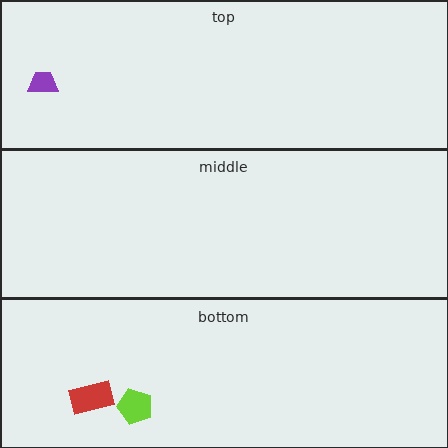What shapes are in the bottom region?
The lime pentagon, the red rectangle.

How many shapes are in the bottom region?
2.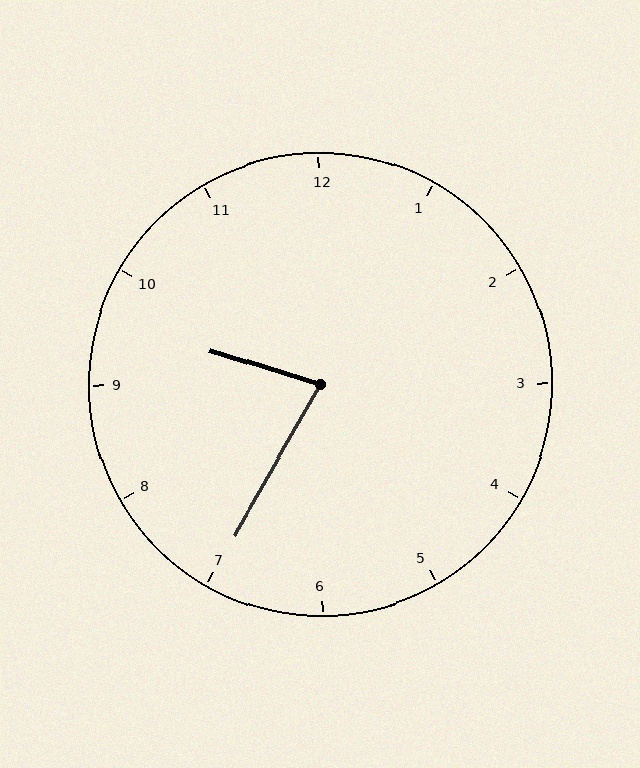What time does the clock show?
9:35.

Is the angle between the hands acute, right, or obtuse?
It is acute.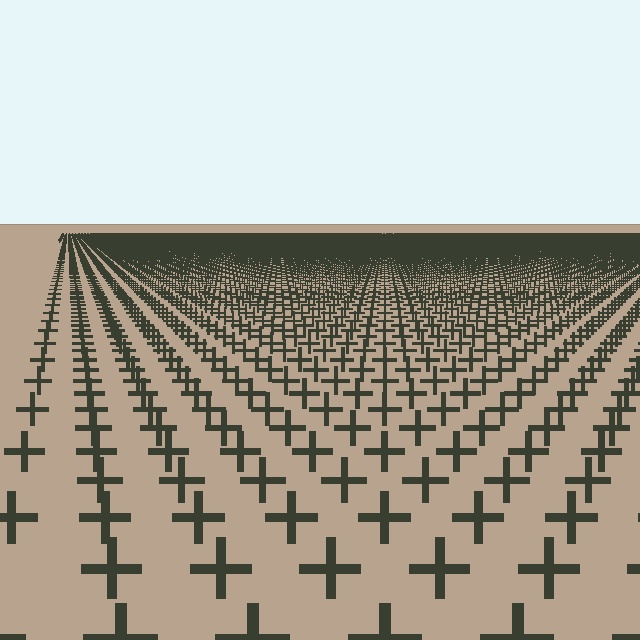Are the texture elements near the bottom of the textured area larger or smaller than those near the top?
Larger. Near the bottom, elements are closer to the viewer and appear at a bigger on-screen size.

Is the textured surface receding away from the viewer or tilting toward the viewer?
The surface is receding away from the viewer. Texture elements get smaller and denser toward the top.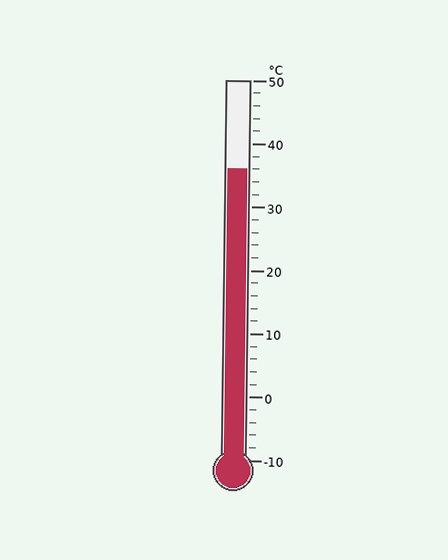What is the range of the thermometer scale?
The thermometer scale ranges from -10°C to 50°C.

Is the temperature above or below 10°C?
The temperature is above 10°C.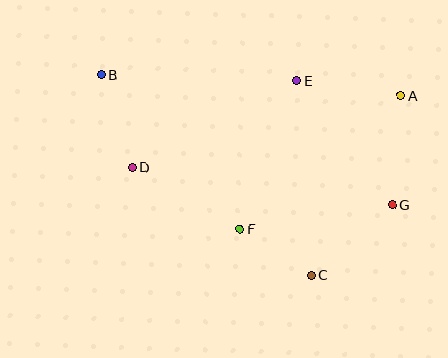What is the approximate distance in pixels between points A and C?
The distance between A and C is approximately 201 pixels.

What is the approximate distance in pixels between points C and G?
The distance between C and G is approximately 108 pixels.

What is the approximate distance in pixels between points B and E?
The distance between B and E is approximately 195 pixels.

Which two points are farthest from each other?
Points B and G are farthest from each other.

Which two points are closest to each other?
Points C and F are closest to each other.